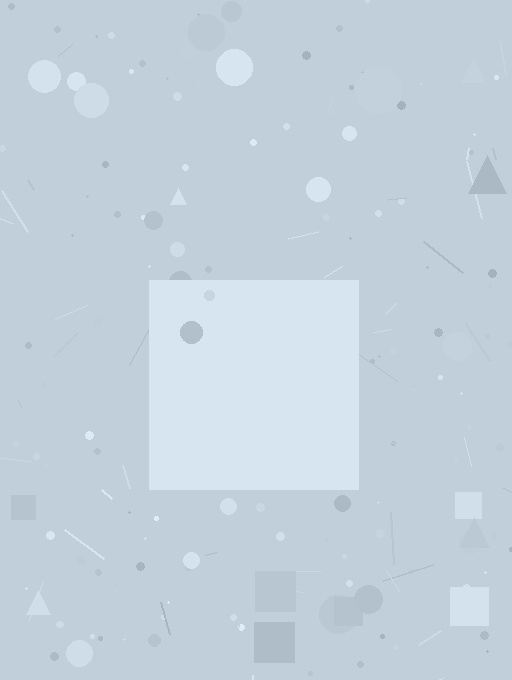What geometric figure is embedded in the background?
A square is embedded in the background.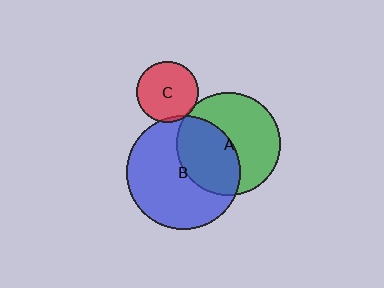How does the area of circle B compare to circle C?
Approximately 3.4 times.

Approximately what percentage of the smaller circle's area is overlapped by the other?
Approximately 5%.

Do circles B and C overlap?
Yes.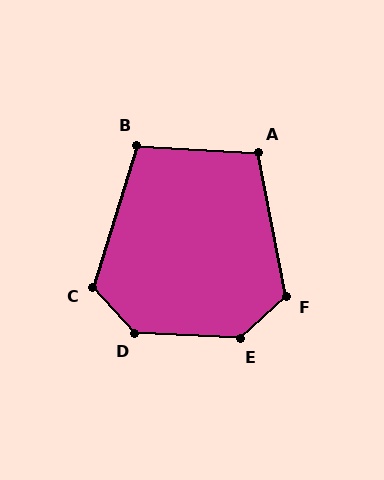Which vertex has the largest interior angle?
E, at approximately 135 degrees.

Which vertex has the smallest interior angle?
B, at approximately 103 degrees.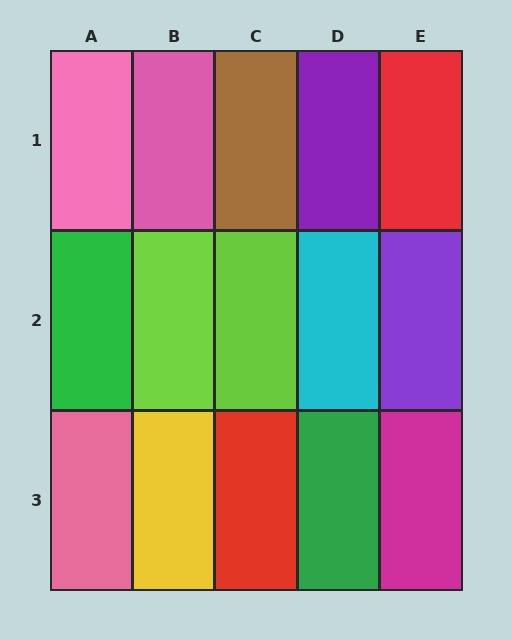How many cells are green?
2 cells are green.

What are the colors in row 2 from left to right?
Green, lime, lime, cyan, purple.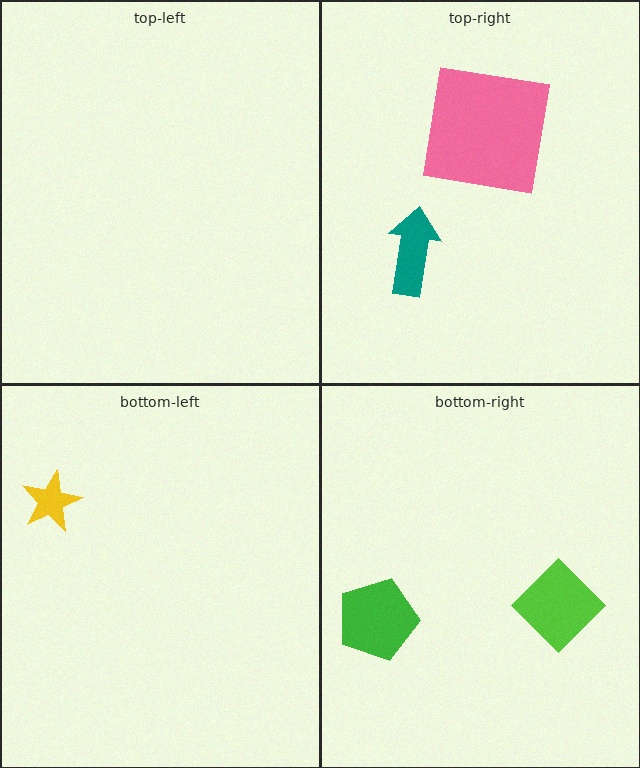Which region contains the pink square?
The top-right region.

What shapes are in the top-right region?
The pink square, the teal arrow.